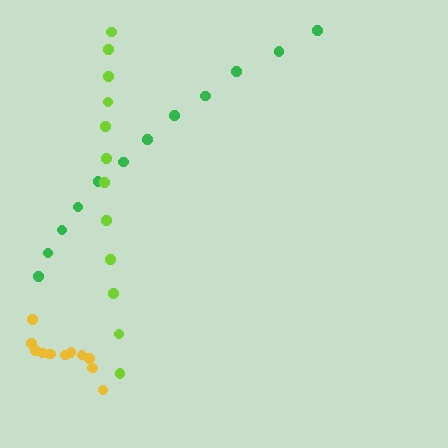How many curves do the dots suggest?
There are 3 distinct paths.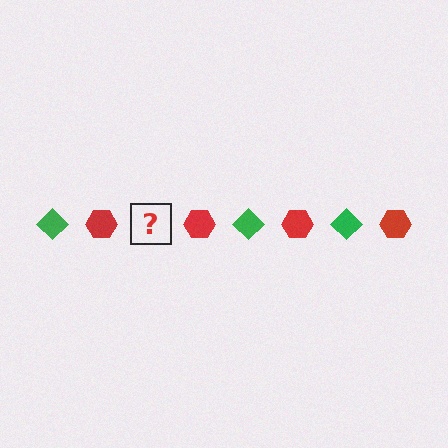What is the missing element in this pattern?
The missing element is a green diamond.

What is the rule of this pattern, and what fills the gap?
The rule is that the pattern alternates between green diamond and red hexagon. The gap should be filled with a green diamond.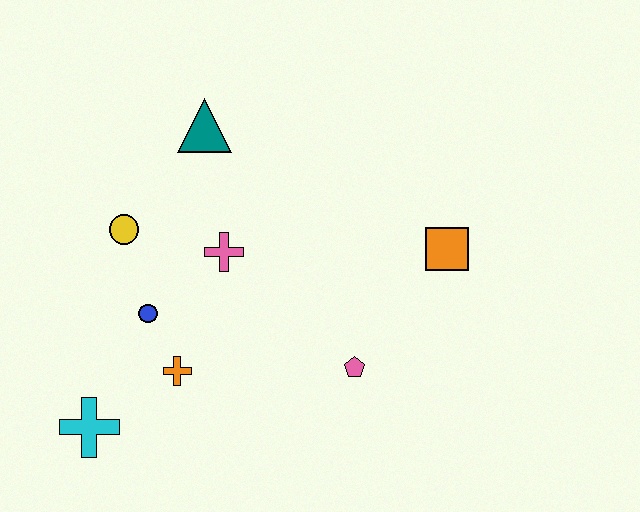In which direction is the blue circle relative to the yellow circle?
The blue circle is below the yellow circle.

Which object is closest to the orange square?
The pink pentagon is closest to the orange square.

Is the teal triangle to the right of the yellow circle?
Yes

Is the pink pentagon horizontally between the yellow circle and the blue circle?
No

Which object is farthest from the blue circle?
The orange square is farthest from the blue circle.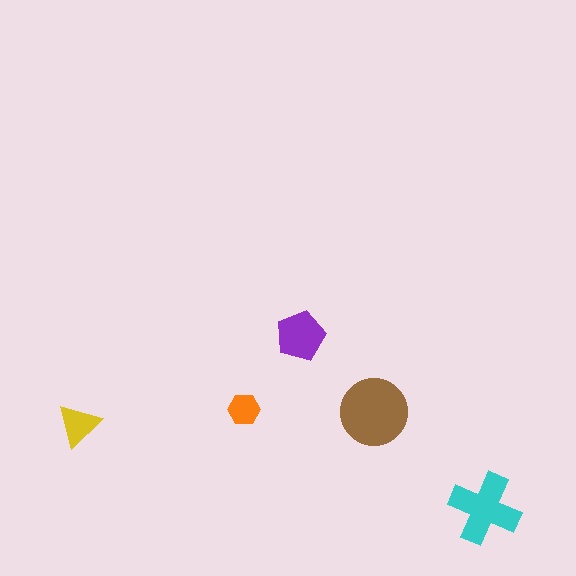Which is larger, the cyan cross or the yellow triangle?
The cyan cross.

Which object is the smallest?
The orange hexagon.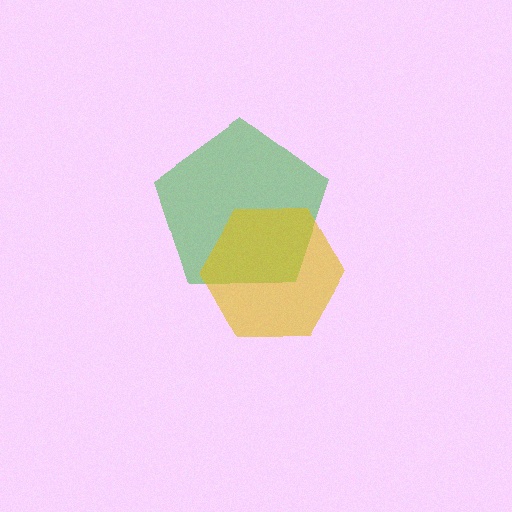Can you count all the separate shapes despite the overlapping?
Yes, there are 2 separate shapes.